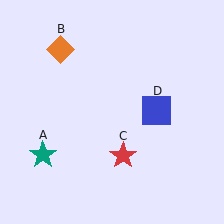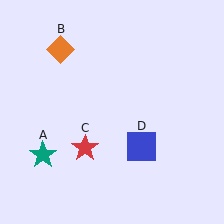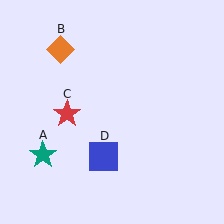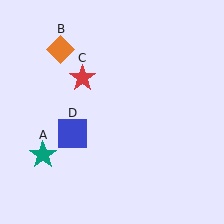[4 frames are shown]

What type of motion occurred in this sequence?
The red star (object C), blue square (object D) rotated clockwise around the center of the scene.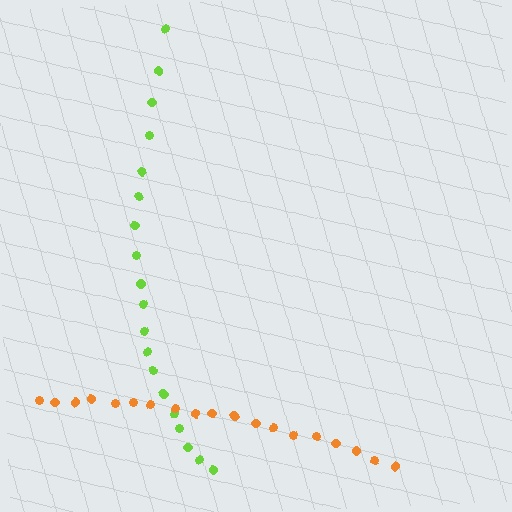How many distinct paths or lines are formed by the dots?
There are 2 distinct paths.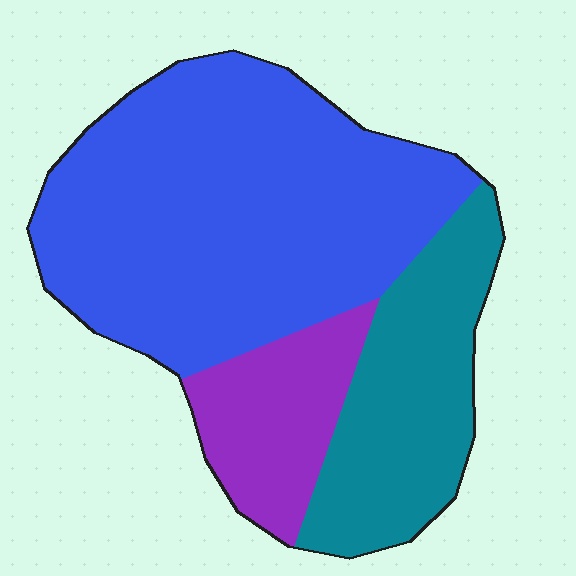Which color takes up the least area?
Purple, at roughly 15%.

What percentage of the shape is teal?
Teal takes up about one quarter (1/4) of the shape.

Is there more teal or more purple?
Teal.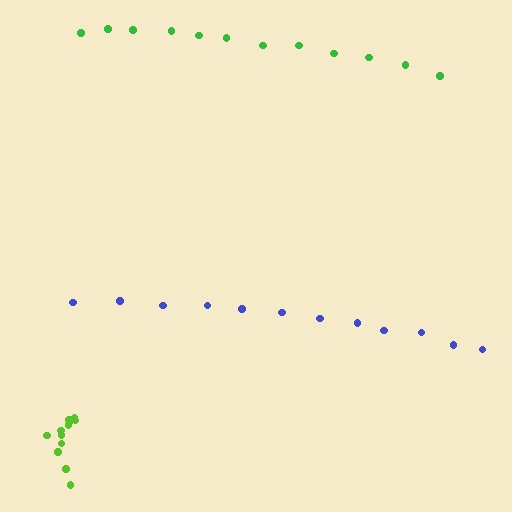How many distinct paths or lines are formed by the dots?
There are 3 distinct paths.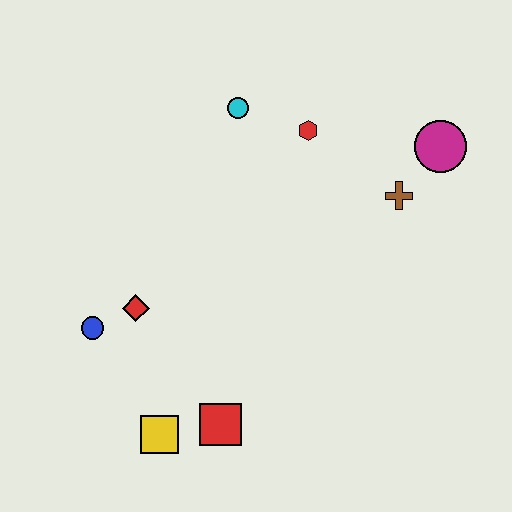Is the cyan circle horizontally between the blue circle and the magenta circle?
Yes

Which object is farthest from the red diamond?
The magenta circle is farthest from the red diamond.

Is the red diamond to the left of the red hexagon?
Yes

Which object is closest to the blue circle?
The red diamond is closest to the blue circle.